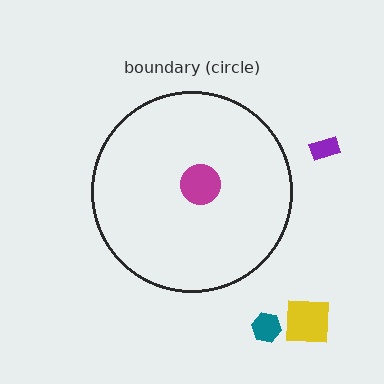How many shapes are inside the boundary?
1 inside, 3 outside.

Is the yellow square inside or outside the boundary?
Outside.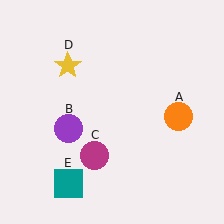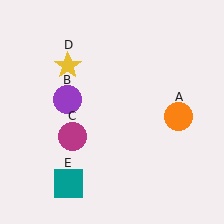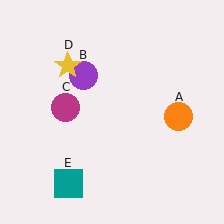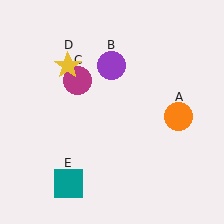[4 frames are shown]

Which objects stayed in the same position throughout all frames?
Orange circle (object A) and yellow star (object D) and teal square (object E) remained stationary.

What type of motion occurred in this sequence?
The purple circle (object B), magenta circle (object C) rotated clockwise around the center of the scene.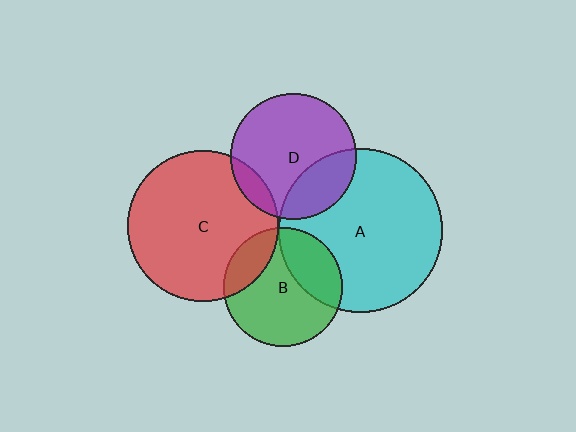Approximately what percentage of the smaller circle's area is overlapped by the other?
Approximately 25%.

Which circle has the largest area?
Circle A (cyan).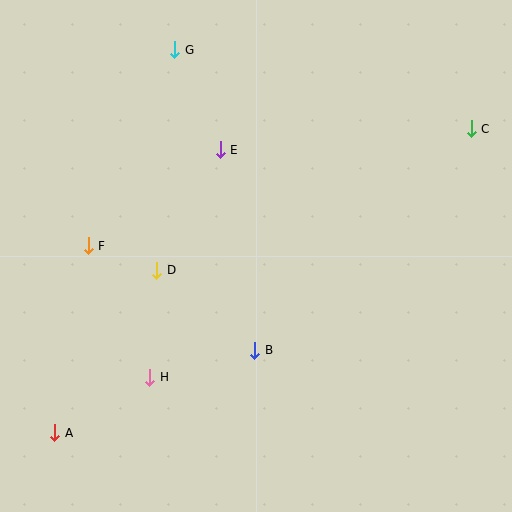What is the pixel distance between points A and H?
The distance between A and H is 110 pixels.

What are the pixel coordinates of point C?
Point C is at (471, 129).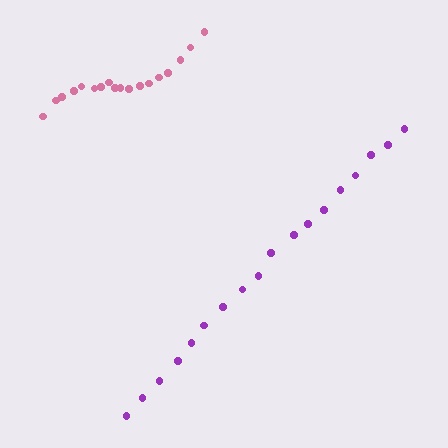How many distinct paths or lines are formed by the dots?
There are 2 distinct paths.